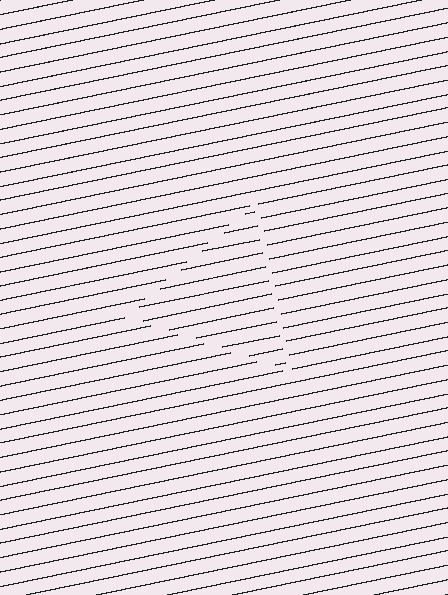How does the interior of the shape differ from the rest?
The interior of the shape contains the same grating, shifted by half a period — the contour is defined by the phase discontinuity where line-ends from the inner and outer gratings abut.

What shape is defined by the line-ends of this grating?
An illusory triangle. The interior of the shape contains the same grating, shifted by half a period — the contour is defined by the phase discontinuity where line-ends from the inner and outer gratings abut.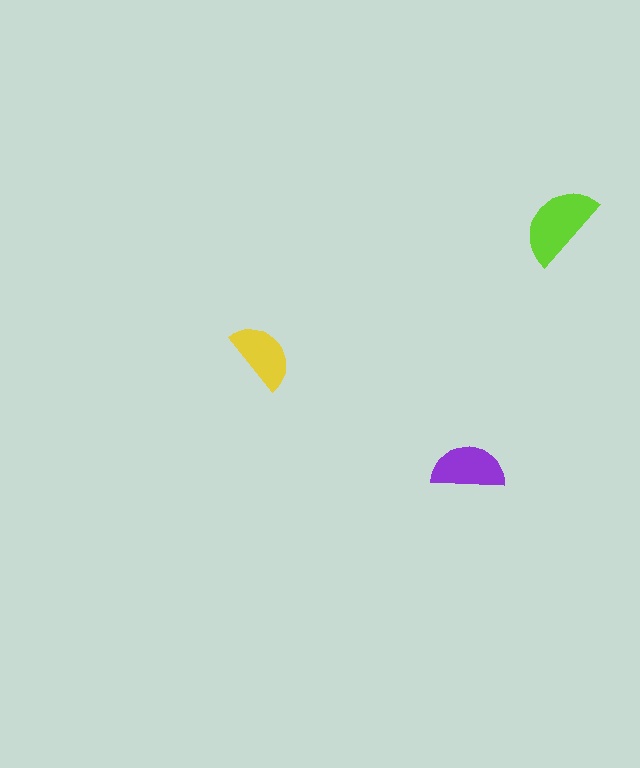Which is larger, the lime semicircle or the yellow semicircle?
The lime one.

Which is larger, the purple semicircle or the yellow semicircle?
The purple one.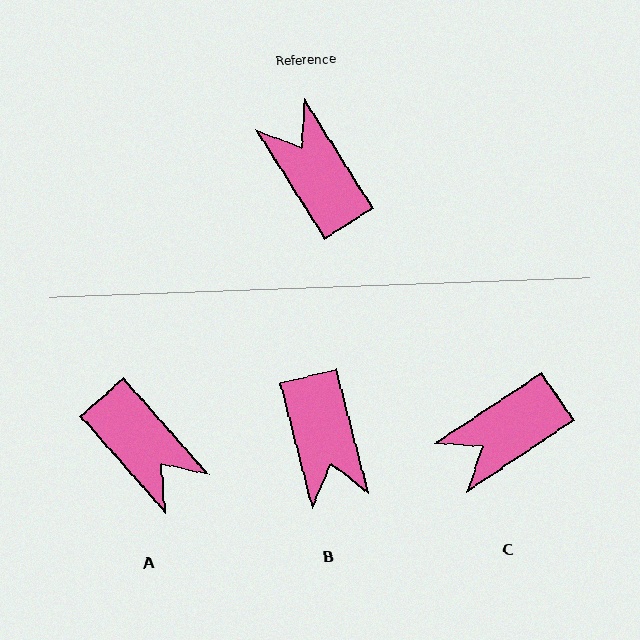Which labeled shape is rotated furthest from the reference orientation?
A, about 171 degrees away.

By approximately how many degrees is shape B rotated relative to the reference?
Approximately 162 degrees counter-clockwise.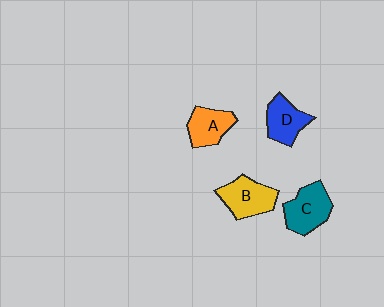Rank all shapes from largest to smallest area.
From largest to smallest: C (teal), B (yellow), D (blue), A (orange).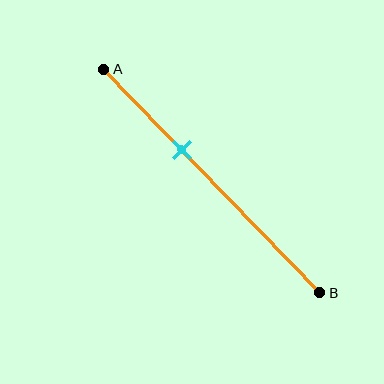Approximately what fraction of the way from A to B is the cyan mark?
The cyan mark is approximately 35% of the way from A to B.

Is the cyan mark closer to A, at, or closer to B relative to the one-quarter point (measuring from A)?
The cyan mark is closer to point B than the one-quarter point of segment AB.